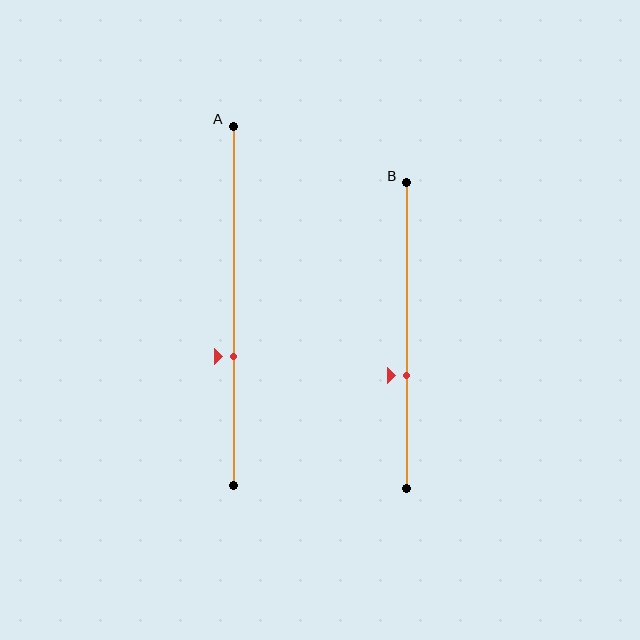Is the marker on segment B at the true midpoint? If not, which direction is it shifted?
No, the marker on segment B is shifted downward by about 13% of the segment length.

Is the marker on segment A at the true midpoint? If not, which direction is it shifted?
No, the marker on segment A is shifted downward by about 14% of the segment length.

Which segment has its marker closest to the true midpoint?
Segment B has its marker closest to the true midpoint.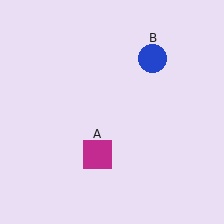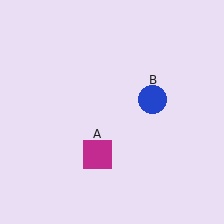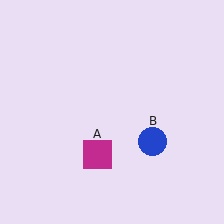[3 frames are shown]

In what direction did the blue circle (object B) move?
The blue circle (object B) moved down.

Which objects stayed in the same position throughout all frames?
Magenta square (object A) remained stationary.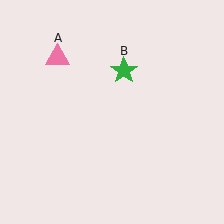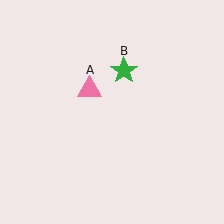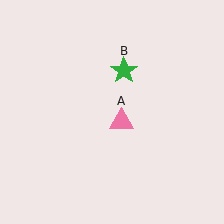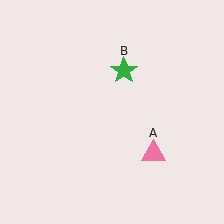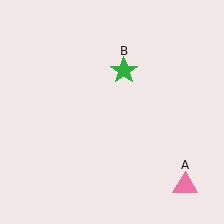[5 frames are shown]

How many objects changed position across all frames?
1 object changed position: pink triangle (object A).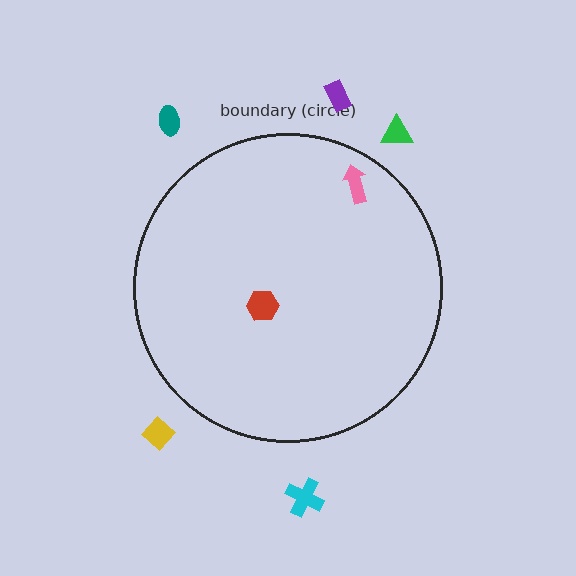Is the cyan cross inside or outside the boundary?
Outside.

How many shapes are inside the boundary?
2 inside, 5 outside.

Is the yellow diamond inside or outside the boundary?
Outside.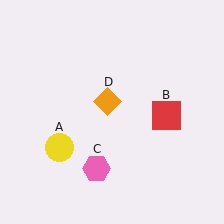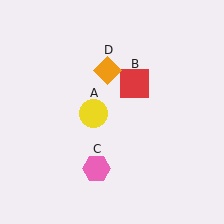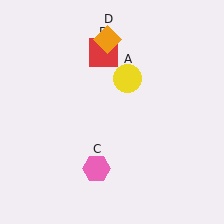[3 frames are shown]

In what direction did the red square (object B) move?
The red square (object B) moved up and to the left.